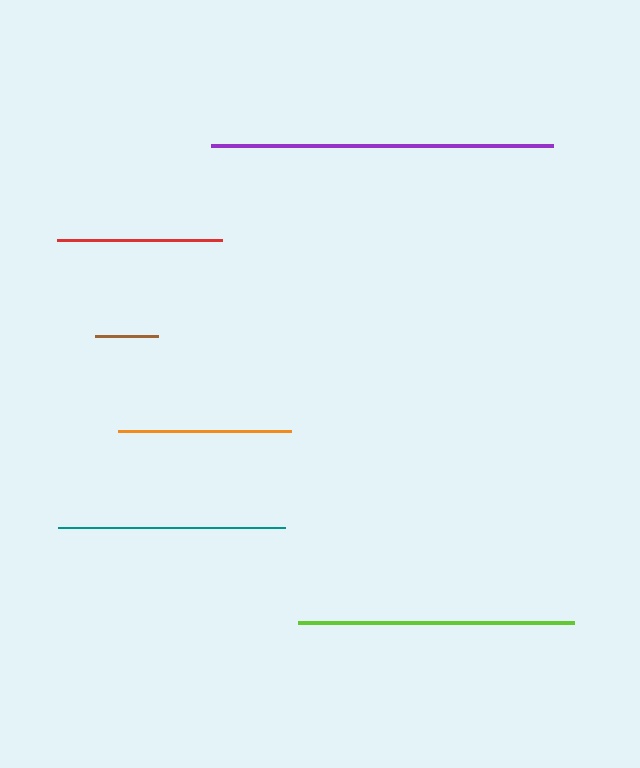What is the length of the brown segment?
The brown segment is approximately 63 pixels long.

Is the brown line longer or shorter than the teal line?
The teal line is longer than the brown line.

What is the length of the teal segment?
The teal segment is approximately 227 pixels long.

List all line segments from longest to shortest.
From longest to shortest: purple, lime, teal, orange, red, brown.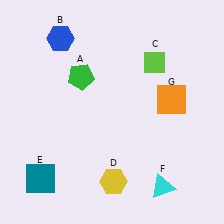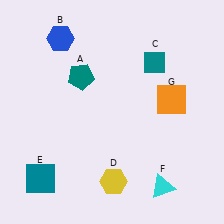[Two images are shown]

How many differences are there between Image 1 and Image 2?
There are 2 differences between the two images.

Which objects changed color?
A changed from green to teal. C changed from lime to teal.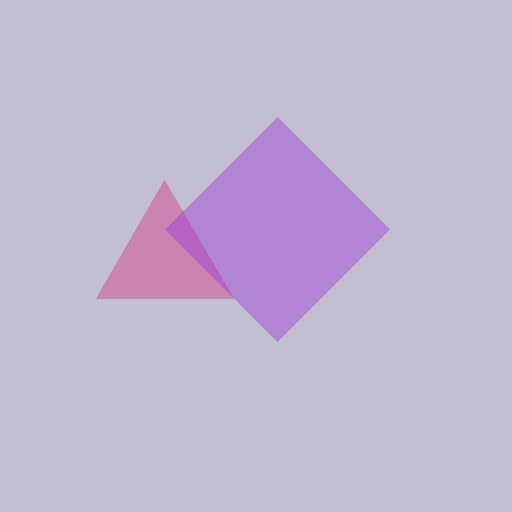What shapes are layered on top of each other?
The layered shapes are: a magenta triangle, a purple diamond.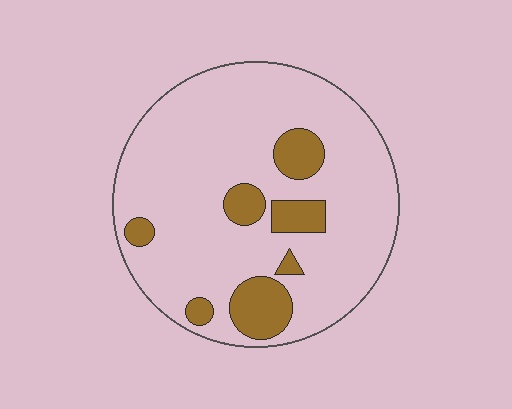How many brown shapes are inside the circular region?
7.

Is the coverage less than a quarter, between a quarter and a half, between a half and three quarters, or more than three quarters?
Less than a quarter.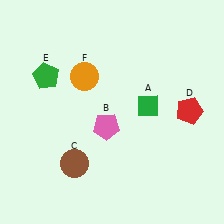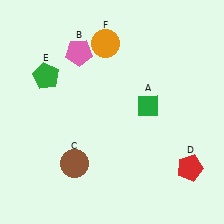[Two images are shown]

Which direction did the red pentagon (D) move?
The red pentagon (D) moved down.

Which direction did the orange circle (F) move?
The orange circle (F) moved up.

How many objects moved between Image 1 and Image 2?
3 objects moved between the two images.